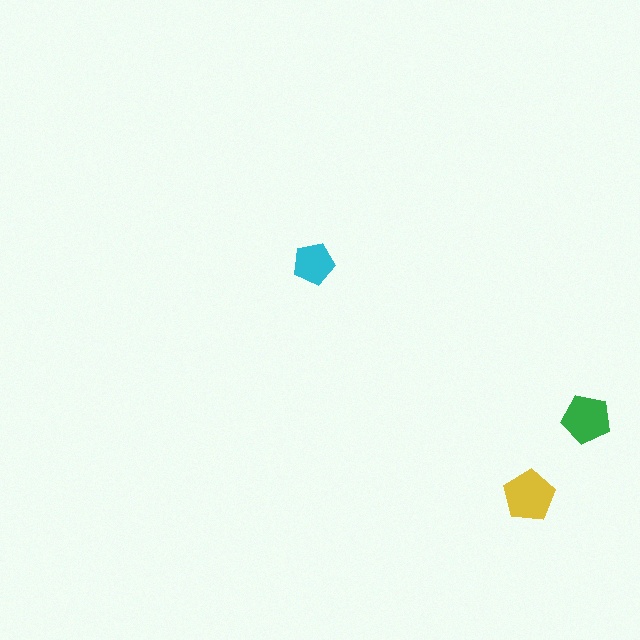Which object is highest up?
The cyan pentagon is topmost.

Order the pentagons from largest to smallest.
the yellow one, the green one, the cyan one.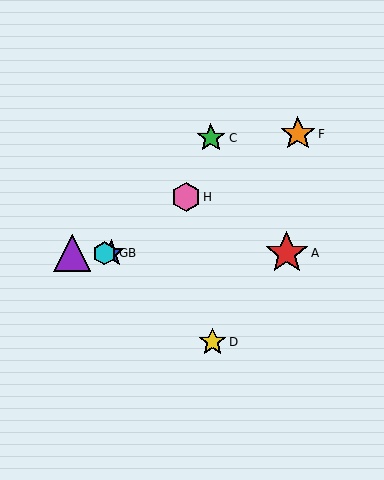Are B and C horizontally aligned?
No, B is at y≈253 and C is at y≈138.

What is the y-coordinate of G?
Object G is at y≈253.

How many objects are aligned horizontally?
4 objects (A, B, E, G) are aligned horizontally.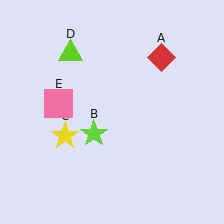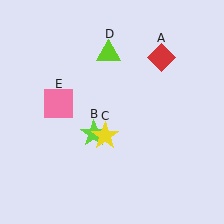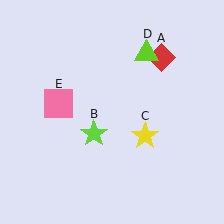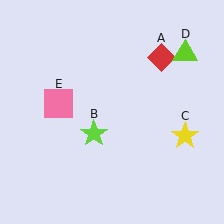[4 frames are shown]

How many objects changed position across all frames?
2 objects changed position: yellow star (object C), lime triangle (object D).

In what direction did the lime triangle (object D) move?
The lime triangle (object D) moved right.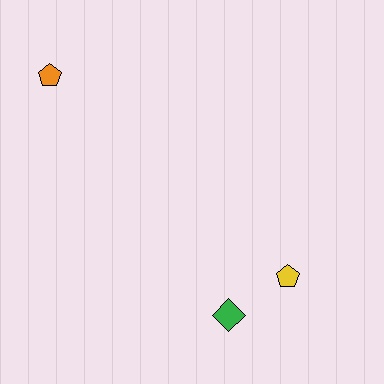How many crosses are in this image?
There are no crosses.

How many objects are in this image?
There are 3 objects.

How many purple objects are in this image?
There are no purple objects.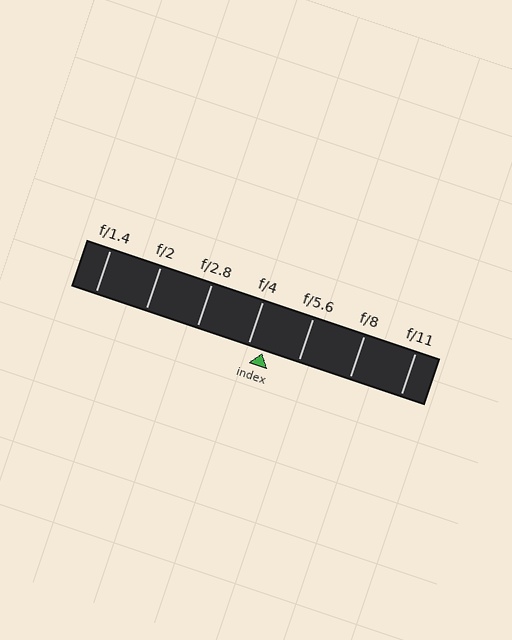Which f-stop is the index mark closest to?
The index mark is closest to f/4.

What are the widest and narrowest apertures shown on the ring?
The widest aperture shown is f/1.4 and the narrowest is f/11.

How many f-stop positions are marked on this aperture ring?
There are 7 f-stop positions marked.